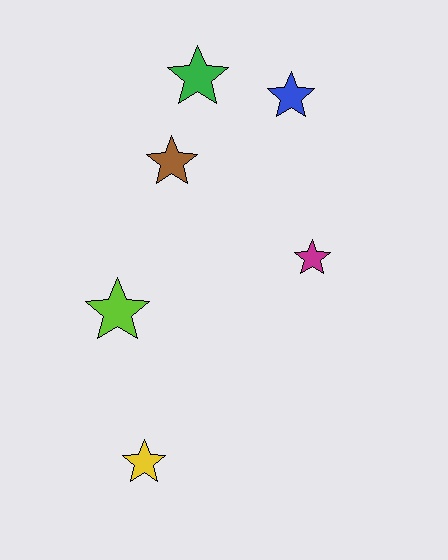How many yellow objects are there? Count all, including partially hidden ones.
There is 1 yellow object.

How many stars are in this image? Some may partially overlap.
There are 6 stars.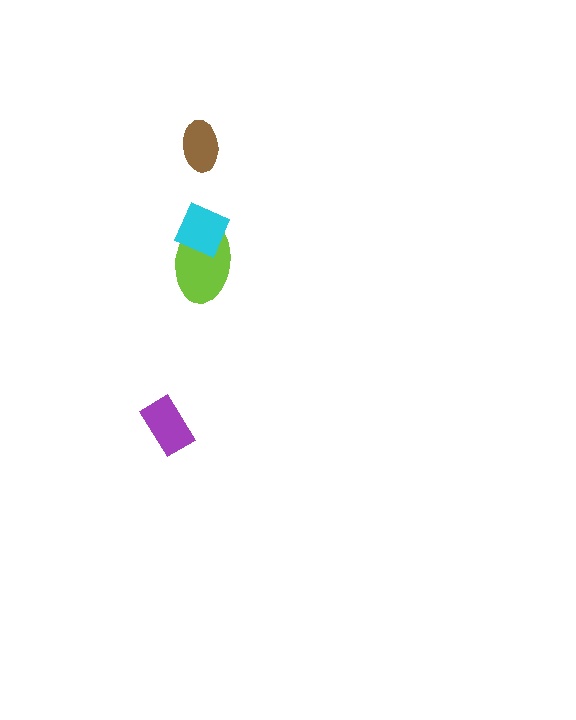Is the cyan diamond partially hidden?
No, no other shape covers it.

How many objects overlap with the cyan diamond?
1 object overlaps with the cyan diamond.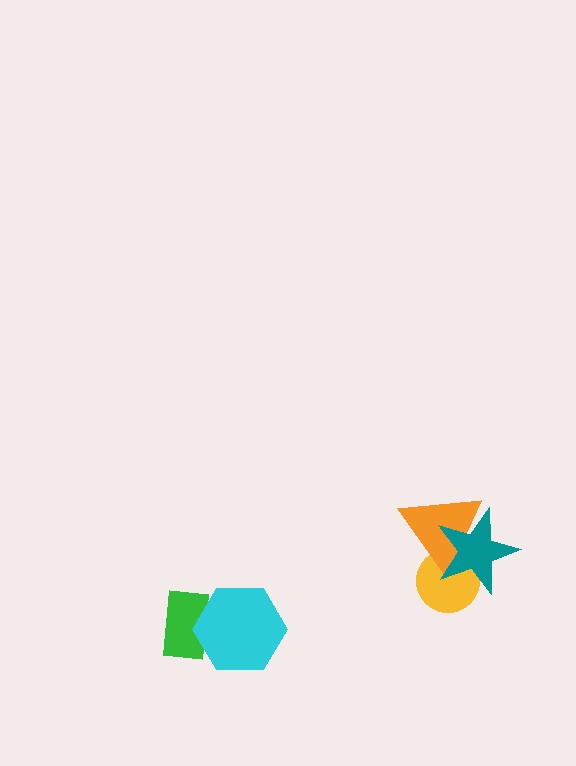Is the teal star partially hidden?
No, no other shape covers it.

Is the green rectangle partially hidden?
Yes, it is partially covered by another shape.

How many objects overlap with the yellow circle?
2 objects overlap with the yellow circle.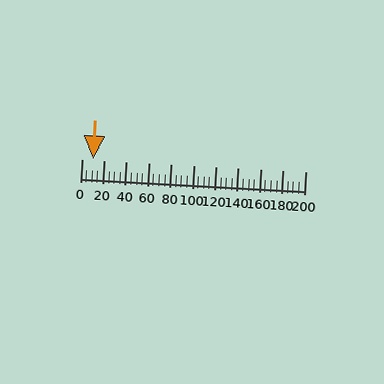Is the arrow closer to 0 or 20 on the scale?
The arrow is closer to 20.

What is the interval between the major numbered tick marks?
The major tick marks are spaced 20 units apart.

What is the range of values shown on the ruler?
The ruler shows values from 0 to 200.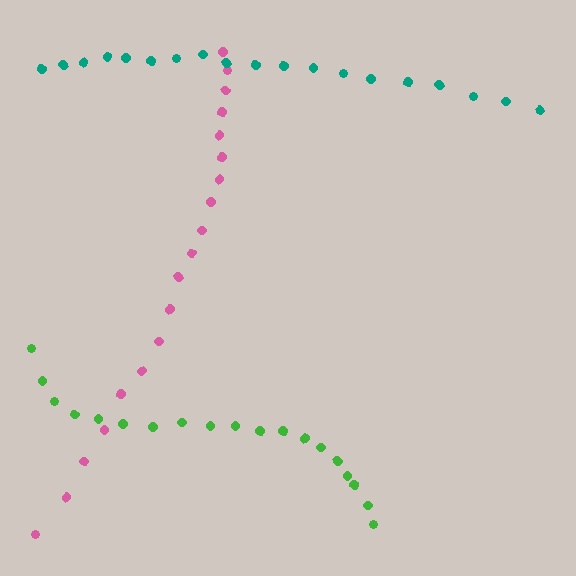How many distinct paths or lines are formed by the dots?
There are 3 distinct paths.